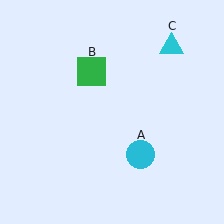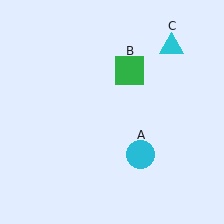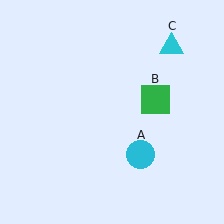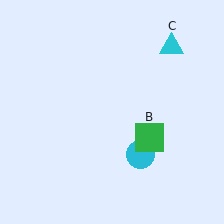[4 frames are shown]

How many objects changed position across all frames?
1 object changed position: green square (object B).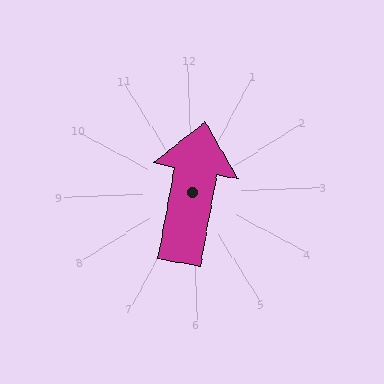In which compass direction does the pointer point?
North.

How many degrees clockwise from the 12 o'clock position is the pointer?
Approximately 12 degrees.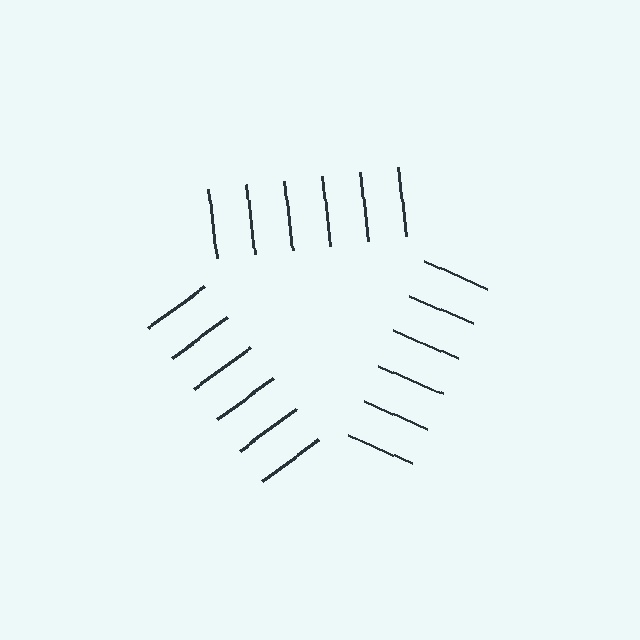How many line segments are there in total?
18 — 6 along each of the 3 edges.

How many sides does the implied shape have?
3 sides — the line-ends trace a triangle.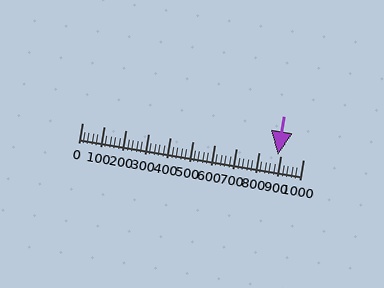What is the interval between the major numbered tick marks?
The major tick marks are spaced 100 units apart.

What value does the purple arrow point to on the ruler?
The purple arrow points to approximately 885.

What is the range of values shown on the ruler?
The ruler shows values from 0 to 1000.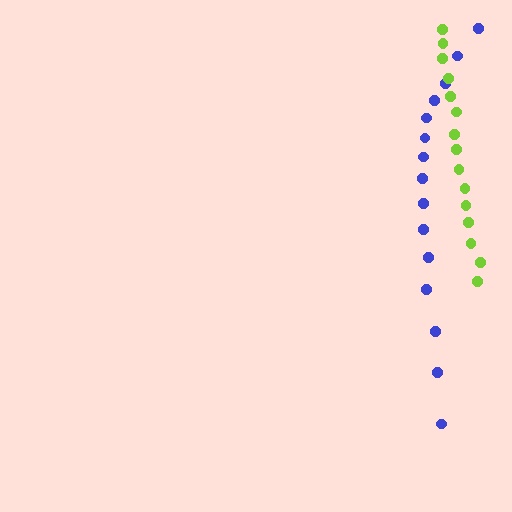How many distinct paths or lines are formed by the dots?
There are 2 distinct paths.